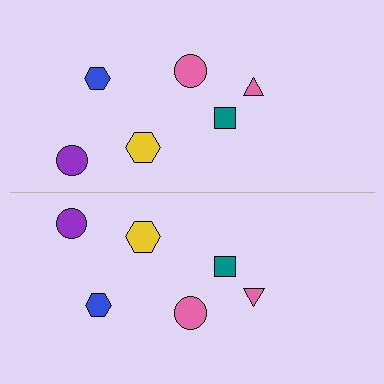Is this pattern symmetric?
Yes, this pattern has bilateral (reflection) symmetry.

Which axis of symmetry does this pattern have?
The pattern has a horizontal axis of symmetry running through the center of the image.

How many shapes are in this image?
There are 12 shapes in this image.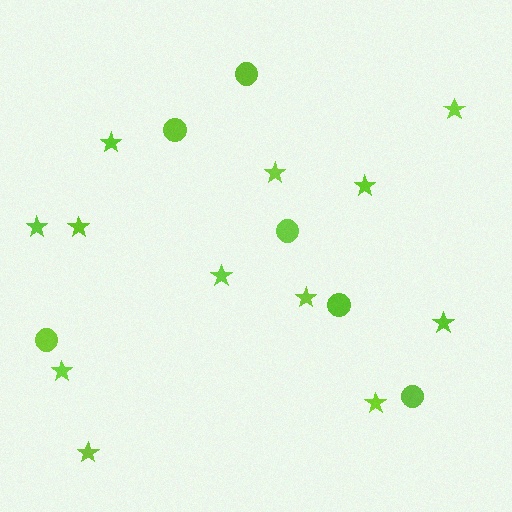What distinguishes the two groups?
There are 2 groups: one group of stars (12) and one group of circles (6).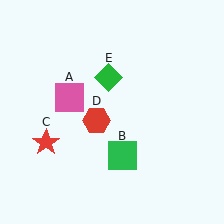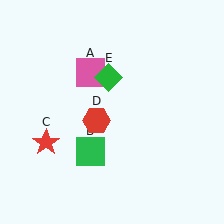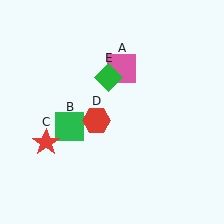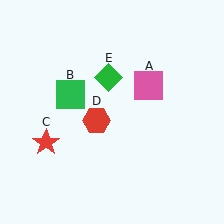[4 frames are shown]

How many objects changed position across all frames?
2 objects changed position: pink square (object A), green square (object B).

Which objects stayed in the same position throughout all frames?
Red star (object C) and red hexagon (object D) and green diamond (object E) remained stationary.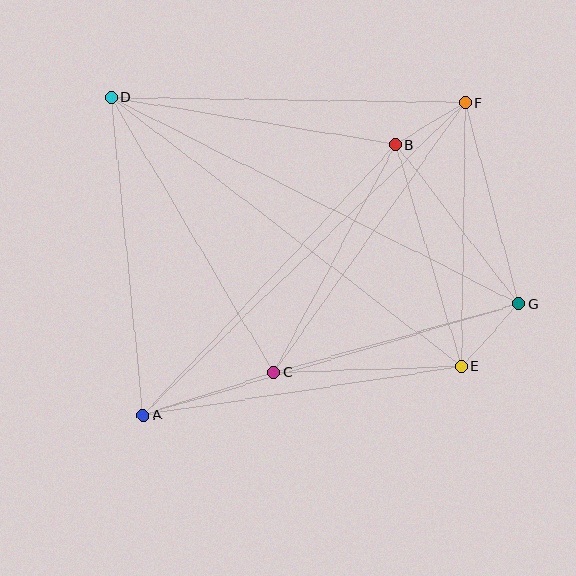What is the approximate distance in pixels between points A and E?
The distance between A and E is approximately 322 pixels.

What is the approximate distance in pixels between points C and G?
The distance between C and G is approximately 255 pixels.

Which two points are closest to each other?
Points B and F are closest to each other.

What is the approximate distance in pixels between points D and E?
The distance between D and E is approximately 442 pixels.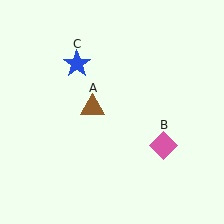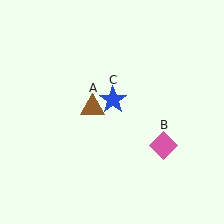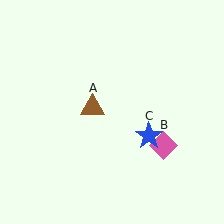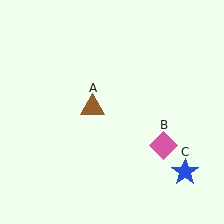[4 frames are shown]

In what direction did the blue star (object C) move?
The blue star (object C) moved down and to the right.